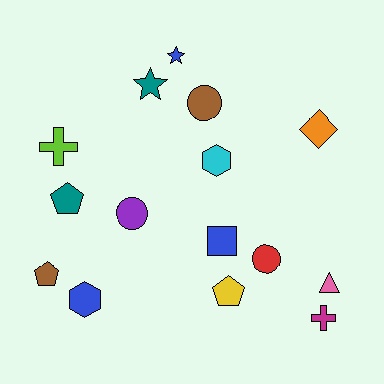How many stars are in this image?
There are 2 stars.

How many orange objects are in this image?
There is 1 orange object.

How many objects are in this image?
There are 15 objects.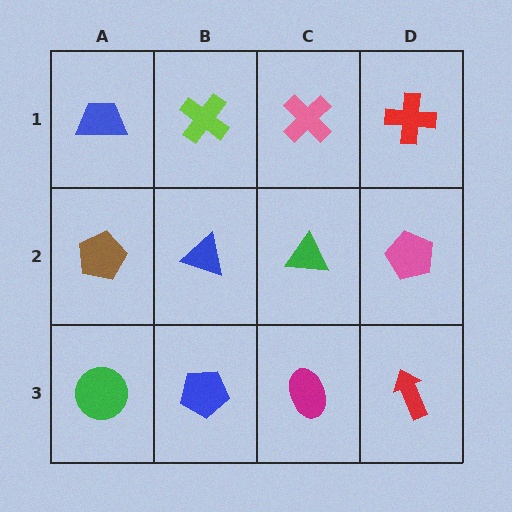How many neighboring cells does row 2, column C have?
4.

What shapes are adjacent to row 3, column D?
A pink pentagon (row 2, column D), a magenta ellipse (row 3, column C).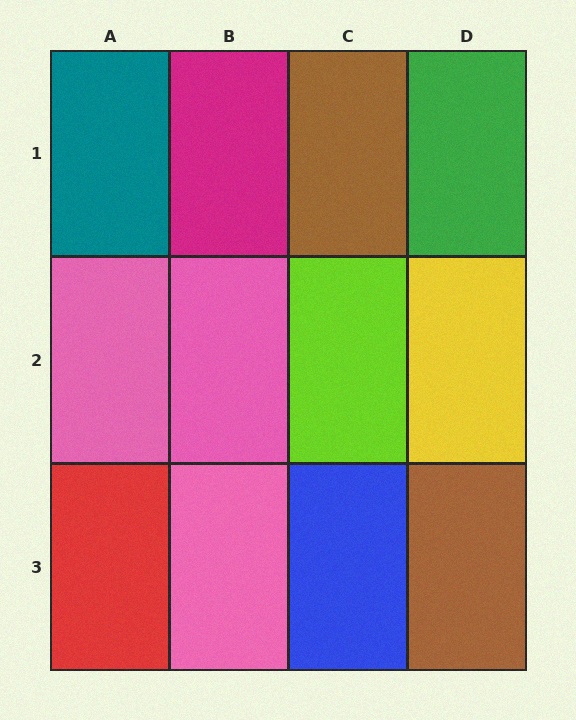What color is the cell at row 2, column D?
Yellow.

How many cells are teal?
1 cell is teal.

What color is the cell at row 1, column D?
Green.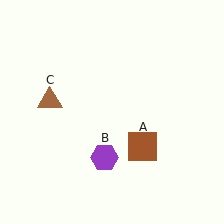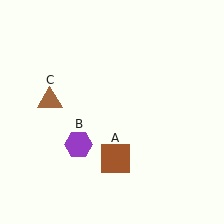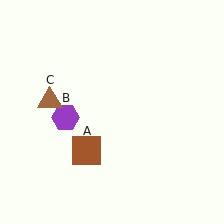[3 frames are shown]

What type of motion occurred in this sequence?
The brown square (object A), purple hexagon (object B) rotated clockwise around the center of the scene.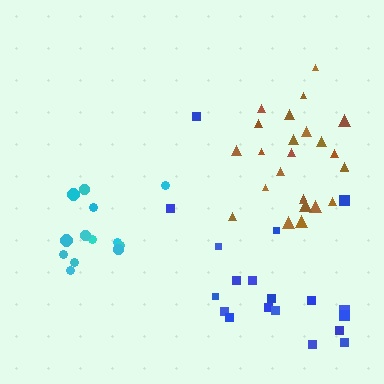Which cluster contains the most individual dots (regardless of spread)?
Brown (26).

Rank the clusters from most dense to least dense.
brown, cyan, blue.